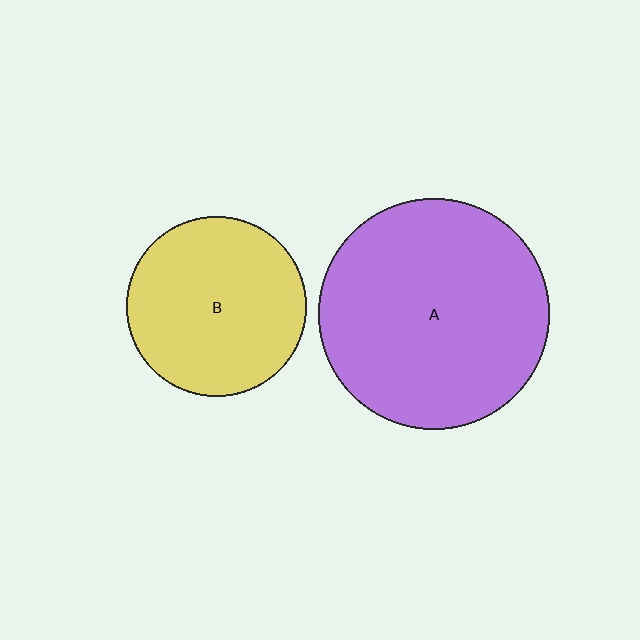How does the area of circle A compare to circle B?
Approximately 1.6 times.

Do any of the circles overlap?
No, none of the circles overlap.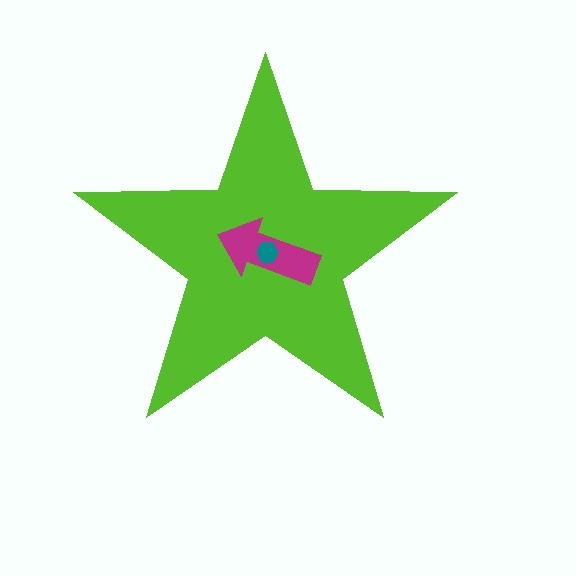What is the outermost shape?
The lime star.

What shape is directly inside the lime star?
The magenta arrow.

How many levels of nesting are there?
3.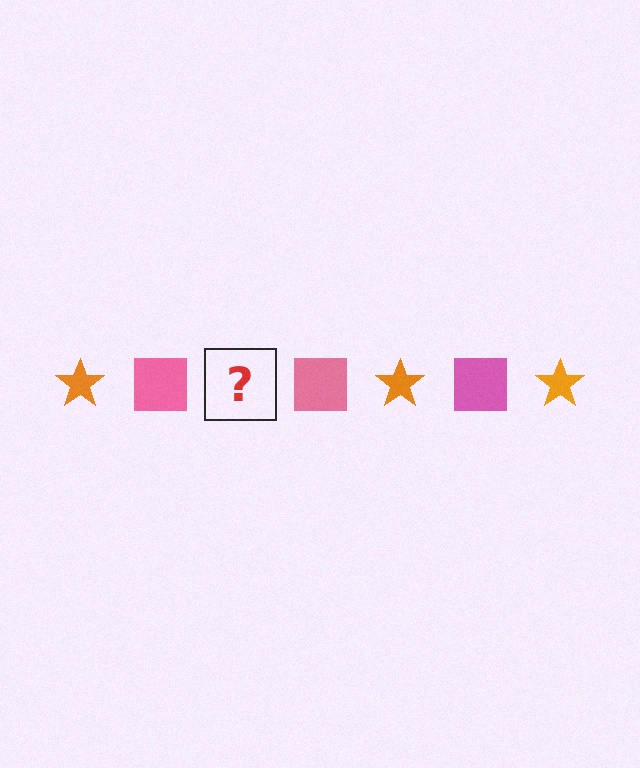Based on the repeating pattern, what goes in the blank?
The blank should be an orange star.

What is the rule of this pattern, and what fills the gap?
The rule is that the pattern alternates between orange star and pink square. The gap should be filled with an orange star.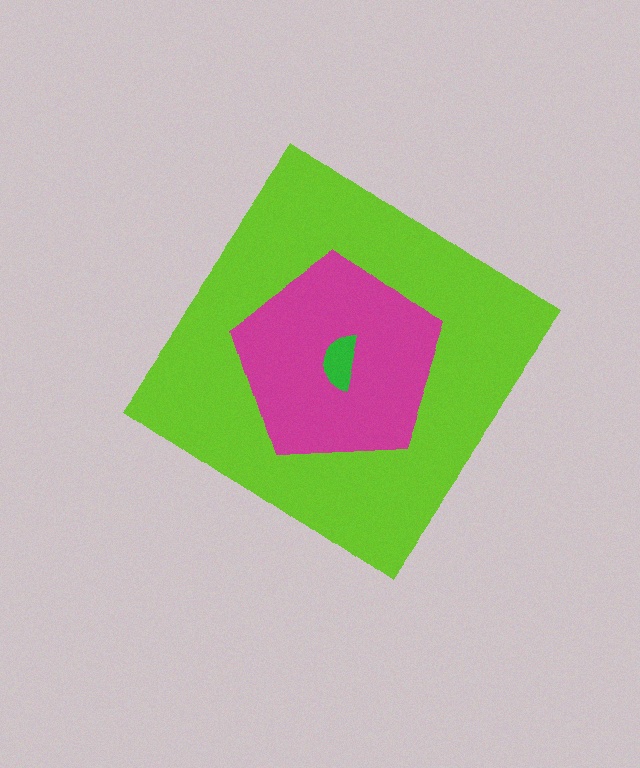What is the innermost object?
The green semicircle.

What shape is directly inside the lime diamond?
The magenta pentagon.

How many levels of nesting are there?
3.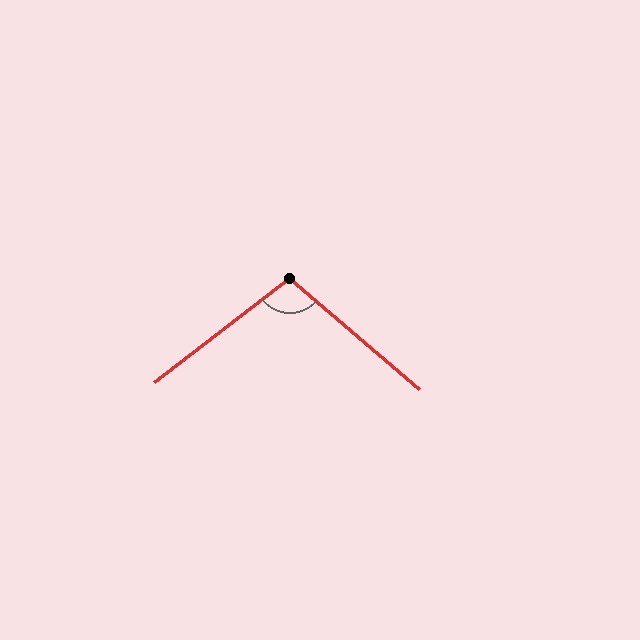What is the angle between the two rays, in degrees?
Approximately 102 degrees.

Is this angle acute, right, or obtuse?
It is obtuse.